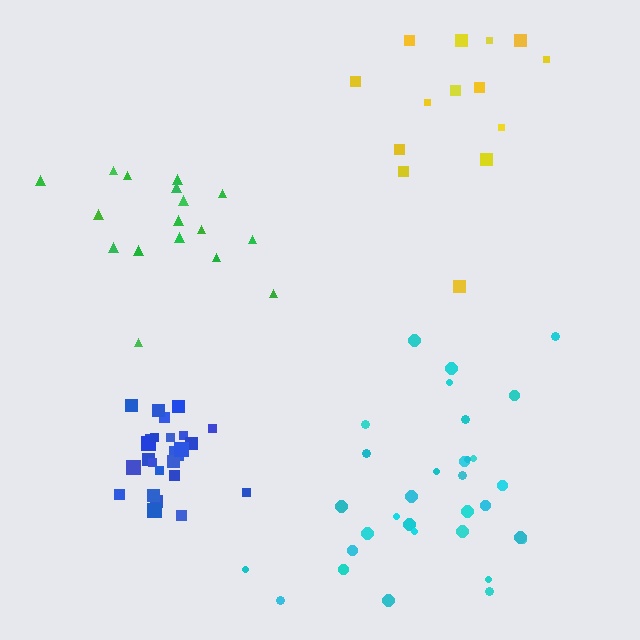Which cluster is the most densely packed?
Blue.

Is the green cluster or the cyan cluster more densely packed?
Cyan.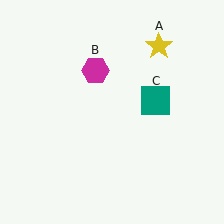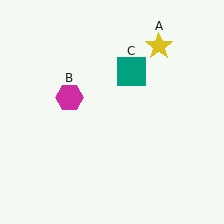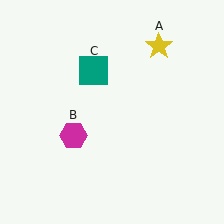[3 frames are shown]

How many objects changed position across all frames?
2 objects changed position: magenta hexagon (object B), teal square (object C).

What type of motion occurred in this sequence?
The magenta hexagon (object B), teal square (object C) rotated counterclockwise around the center of the scene.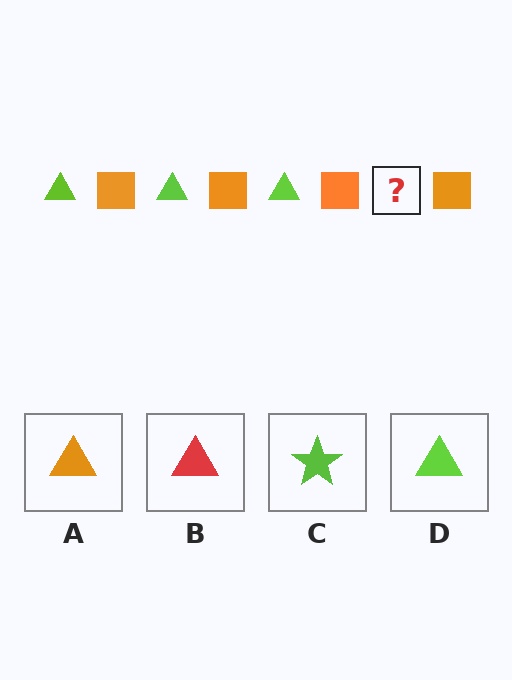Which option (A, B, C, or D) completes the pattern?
D.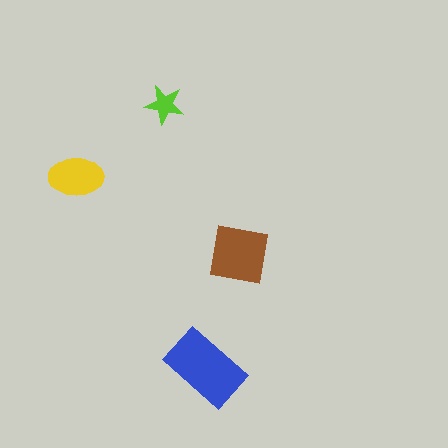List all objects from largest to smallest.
The blue rectangle, the brown square, the yellow ellipse, the lime star.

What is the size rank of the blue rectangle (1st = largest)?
1st.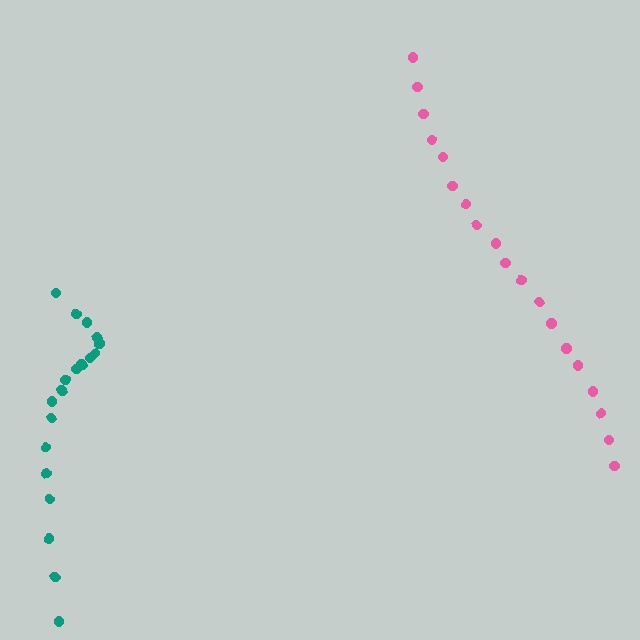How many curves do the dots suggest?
There are 2 distinct paths.